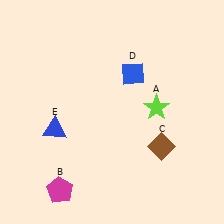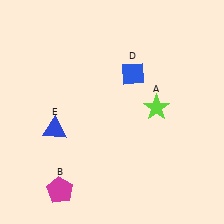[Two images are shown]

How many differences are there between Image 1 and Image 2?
There is 1 difference between the two images.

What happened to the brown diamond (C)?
The brown diamond (C) was removed in Image 2. It was in the bottom-right area of Image 1.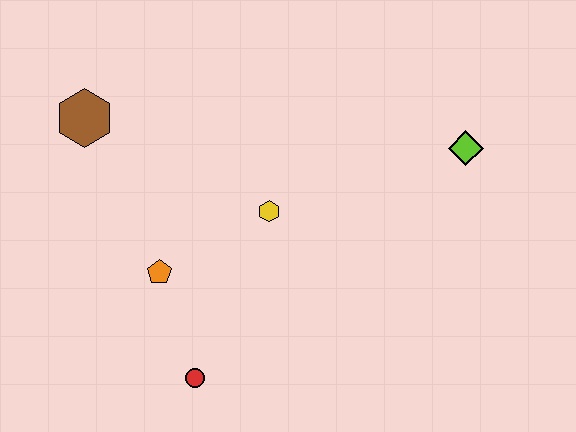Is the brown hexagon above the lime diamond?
Yes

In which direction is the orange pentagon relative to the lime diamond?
The orange pentagon is to the left of the lime diamond.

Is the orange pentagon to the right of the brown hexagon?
Yes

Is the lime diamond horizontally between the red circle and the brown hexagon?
No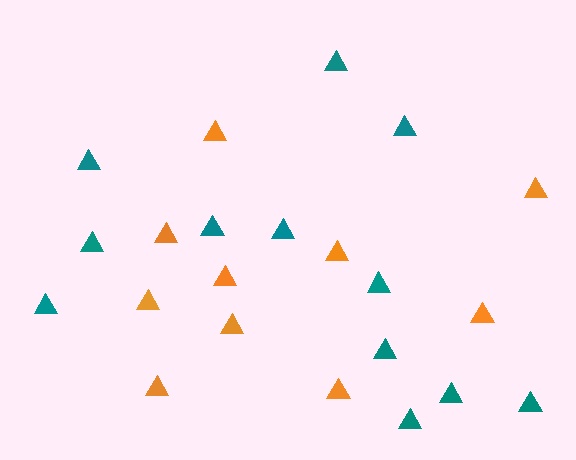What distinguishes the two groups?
There are 2 groups: one group of orange triangles (10) and one group of teal triangles (12).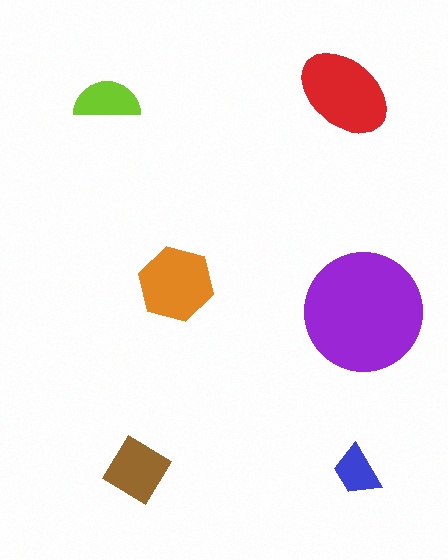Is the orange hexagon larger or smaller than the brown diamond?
Larger.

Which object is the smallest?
The blue trapezoid.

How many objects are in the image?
There are 6 objects in the image.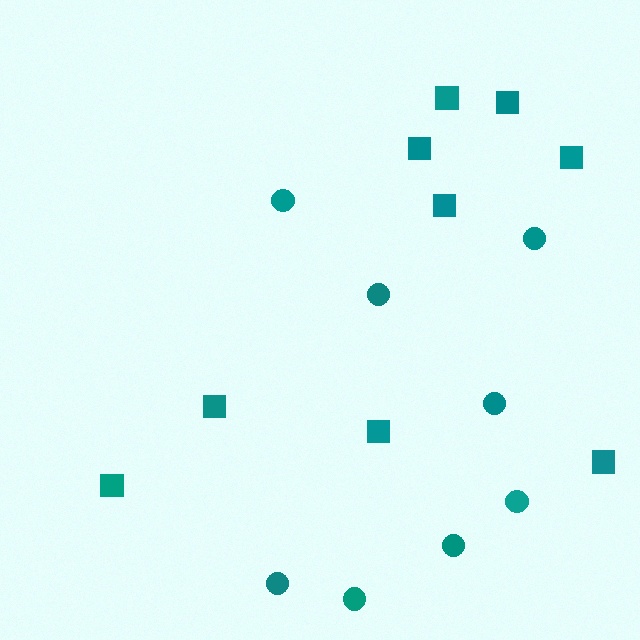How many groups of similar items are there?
There are 2 groups: one group of squares (9) and one group of circles (8).